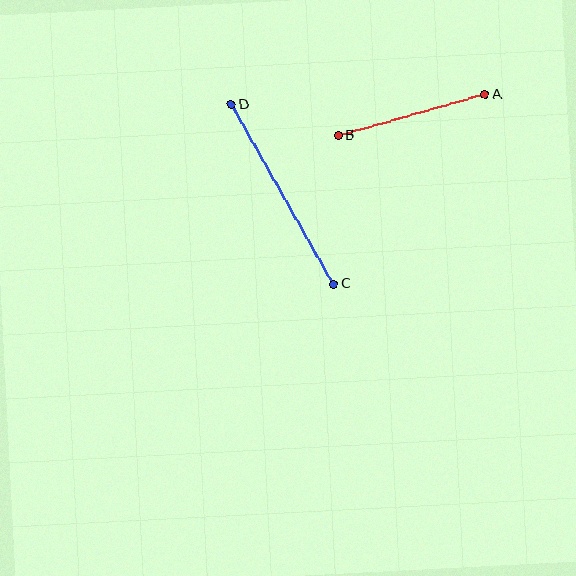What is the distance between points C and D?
The distance is approximately 206 pixels.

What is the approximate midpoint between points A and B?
The midpoint is at approximately (412, 115) pixels.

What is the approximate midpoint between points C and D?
The midpoint is at approximately (282, 194) pixels.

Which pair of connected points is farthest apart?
Points C and D are farthest apart.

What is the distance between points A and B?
The distance is approximately 152 pixels.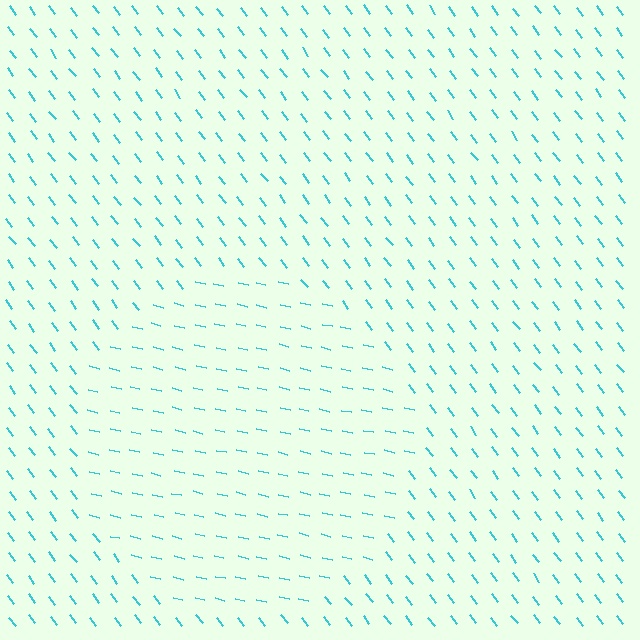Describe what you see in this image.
The image is filled with small cyan line segments. A circle region in the image has lines oriented differently from the surrounding lines, creating a visible texture boundary.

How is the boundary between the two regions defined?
The boundary is defined purely by a change in line orientation (approximately 40 degrees difference). All lines are the same color and thickness.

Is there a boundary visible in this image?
Yes, there is a texture boundary formed by a change in line orientation.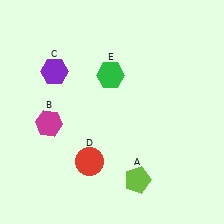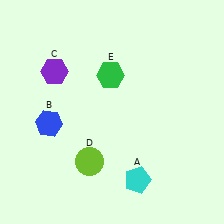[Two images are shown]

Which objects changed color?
A changed from lime to cyan. B changed from magenta to blue. D changed from red to lime.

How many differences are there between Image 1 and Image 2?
There are 3 differences between the two images.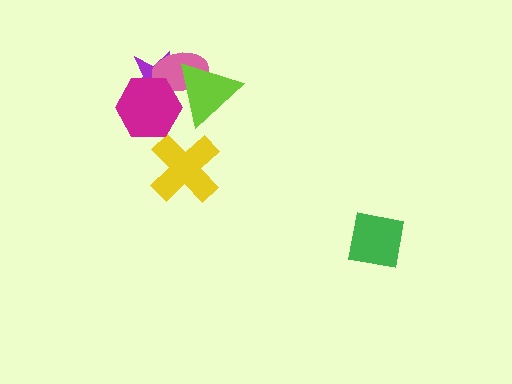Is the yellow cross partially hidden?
No, no other shape covers it.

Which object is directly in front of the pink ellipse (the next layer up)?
The lime triangle is directly in front of the pink ellipse.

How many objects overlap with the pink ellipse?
3 objects overlap with the pink ellipse.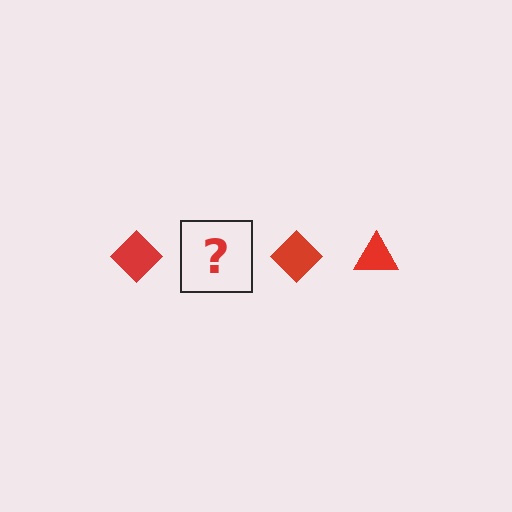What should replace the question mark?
The question mark should be replaced with a red triangle.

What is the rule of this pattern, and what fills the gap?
The rule is that the pattern cycles through diamond, triangle shapes in red. The gap should be filled with a red triangle.